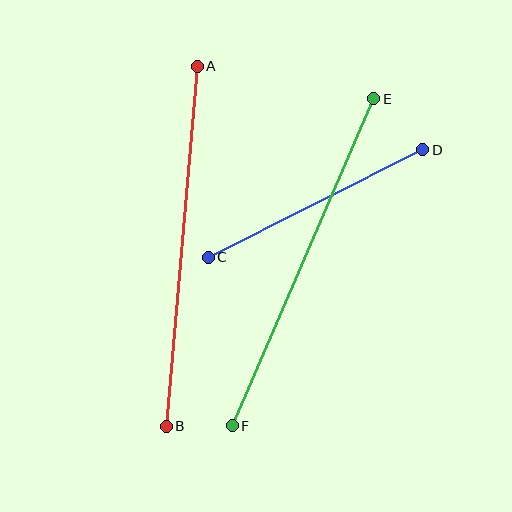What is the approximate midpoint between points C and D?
The midpoint is at approximately (316, 204) pixels.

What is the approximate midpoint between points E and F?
The midpoint is at approximately (303, 262) pixels.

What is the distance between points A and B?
The distance is approximately 361 pixels.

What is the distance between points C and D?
The distance is approximately 240 pixels.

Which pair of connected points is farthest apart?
Points A and B are farthest apart.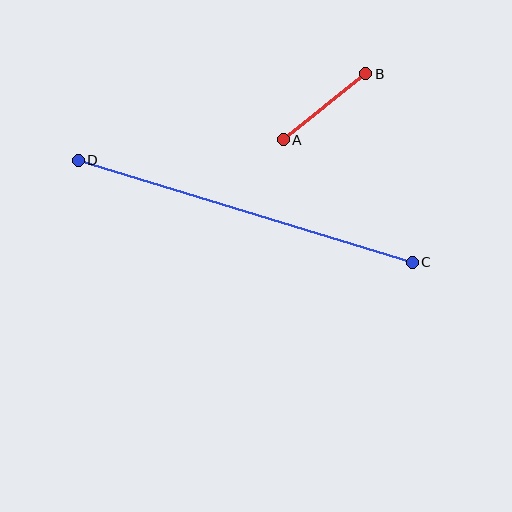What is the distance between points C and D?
The distance is approximately 349 pixels.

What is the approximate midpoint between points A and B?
The midpoint is at approximately (324, 107) pixels.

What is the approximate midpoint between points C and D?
The midpoint is at approximately (245, 211) pixels.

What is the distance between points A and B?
The distance is approximately 105 pixels.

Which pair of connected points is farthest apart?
Points C and D are farthest apart.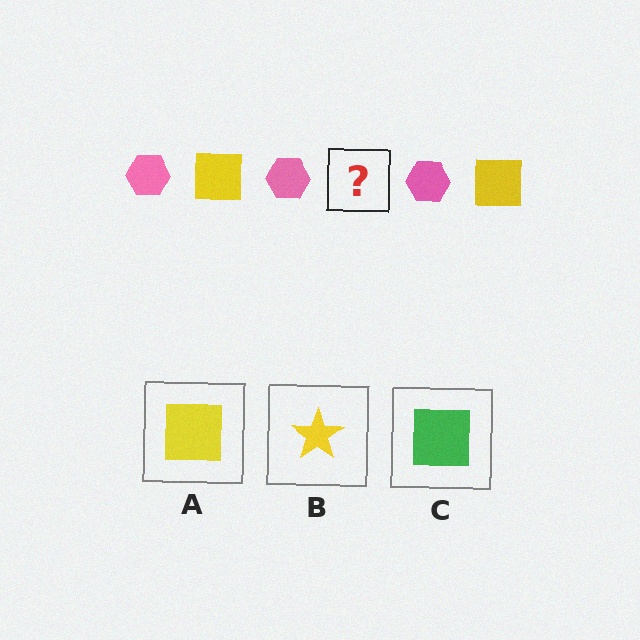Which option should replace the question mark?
Option A.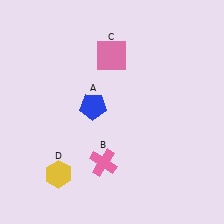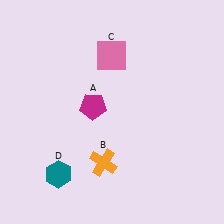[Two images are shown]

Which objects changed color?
A changed from blue to magenta. B changed from pink to orange. D changed from yellow to teal.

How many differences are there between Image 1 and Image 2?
There are 3 differences between the two images.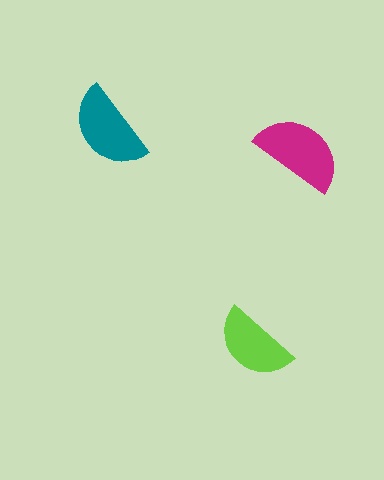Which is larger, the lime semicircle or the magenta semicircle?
The magenta one.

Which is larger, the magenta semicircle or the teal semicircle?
The magenta one.